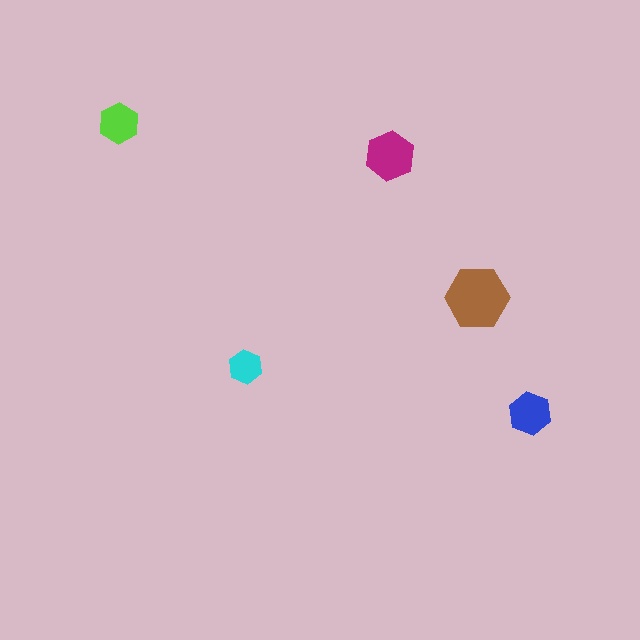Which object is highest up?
The lime hexagon is topmost.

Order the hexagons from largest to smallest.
the brown one, the magenta one, the blue one, the lime one, the cyan one.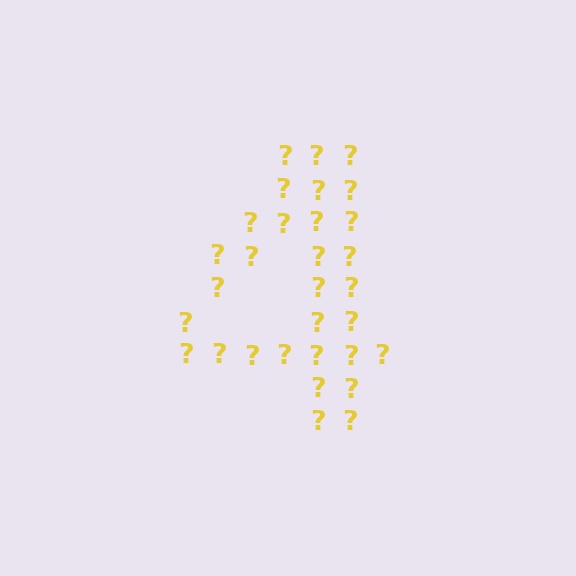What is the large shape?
The large shape is the digit 4.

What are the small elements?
The small elements are question marks.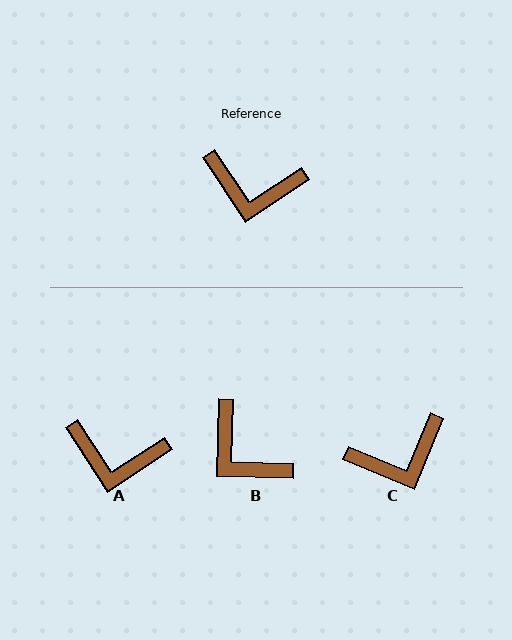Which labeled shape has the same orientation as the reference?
A.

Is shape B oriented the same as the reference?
No, it is off by about 35 degrees.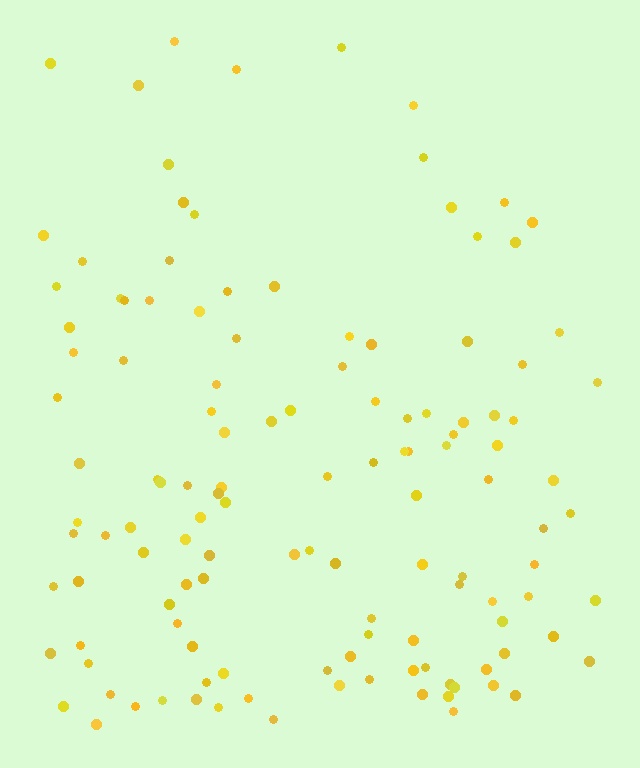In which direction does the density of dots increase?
From top to bottom, with the bottom side densest.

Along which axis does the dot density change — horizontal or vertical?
Vertical.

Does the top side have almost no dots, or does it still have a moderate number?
Still a moderate number, just noticeably fewer than the bottom.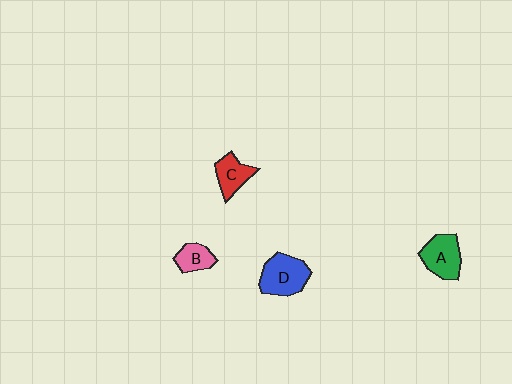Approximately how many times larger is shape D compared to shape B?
Approximately 1.8 times.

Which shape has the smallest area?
Shape B (pink).